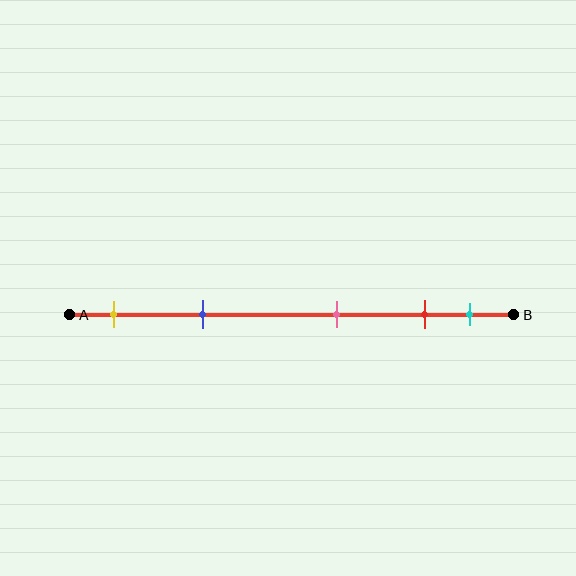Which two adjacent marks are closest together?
The red and cyan marks are the closest adjacent pair.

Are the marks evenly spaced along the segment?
No, the marks are not evenly spaced.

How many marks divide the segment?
There are 5 marks dividing the segment.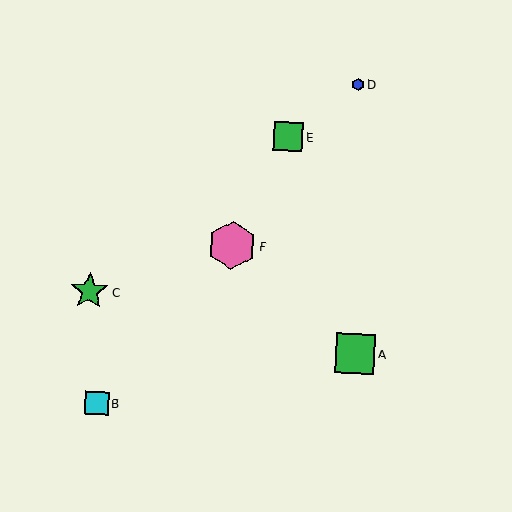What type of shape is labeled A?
Shape A is a green square.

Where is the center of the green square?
The center of the green square is at (288, 136).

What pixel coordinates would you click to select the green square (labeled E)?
Click at (288, 136) to select the green square E.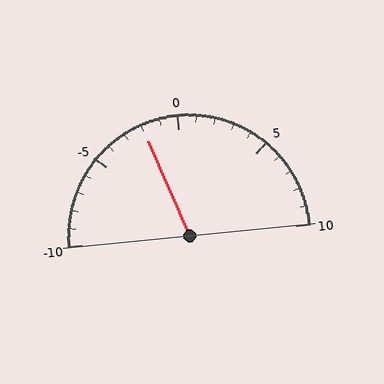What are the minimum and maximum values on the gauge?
The gauge ranges from -10 to 10.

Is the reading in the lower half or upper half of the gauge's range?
The reading is in the lower half of the range (-10 to 10).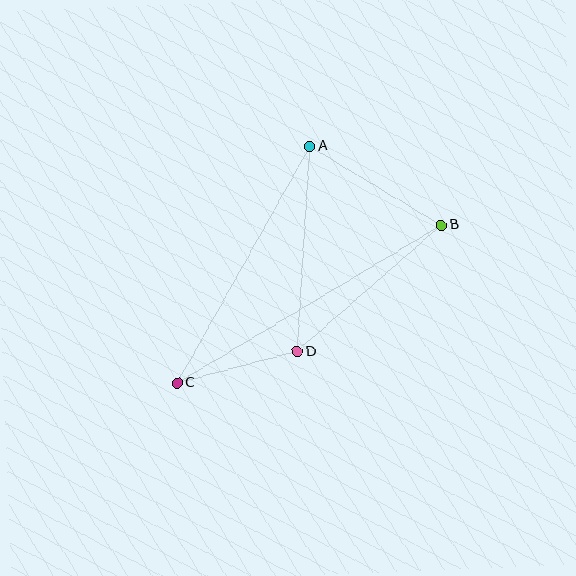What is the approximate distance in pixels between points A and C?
The distance between A and C is approximately 272 pixels.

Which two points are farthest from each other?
Points B and C are farthest from each other.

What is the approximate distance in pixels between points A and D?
The distance between A and D is approximately 206 pixels.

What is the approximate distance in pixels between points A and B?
The distance between A and B is approximately 153 pixels.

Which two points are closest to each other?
Points C and D are closest to each other.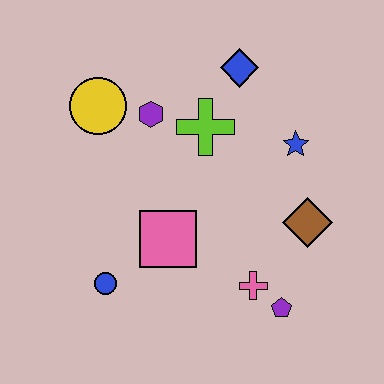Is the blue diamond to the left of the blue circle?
No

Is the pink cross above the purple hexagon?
No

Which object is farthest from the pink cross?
The yellow circle is farthest from the pink cross.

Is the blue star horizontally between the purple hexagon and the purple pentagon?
No